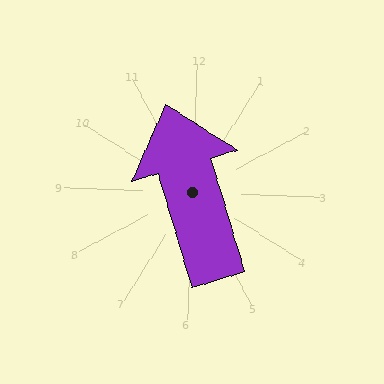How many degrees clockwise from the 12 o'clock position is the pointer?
Approximately 341 degrees.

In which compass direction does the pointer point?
North.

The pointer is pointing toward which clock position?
Roughly 11 o'clock.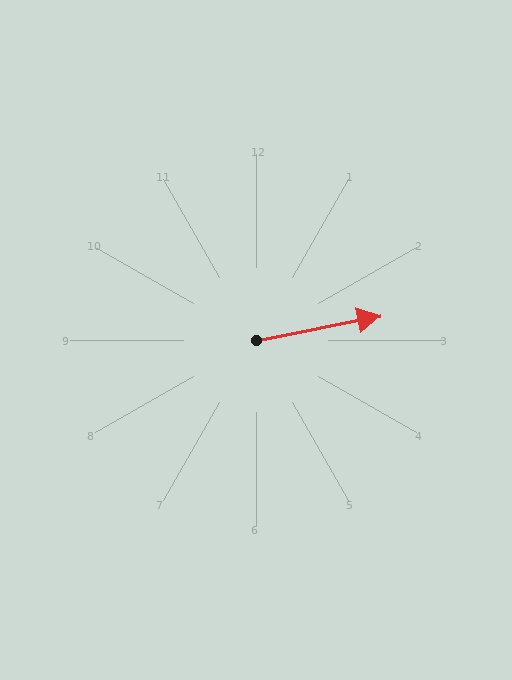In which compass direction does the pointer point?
East.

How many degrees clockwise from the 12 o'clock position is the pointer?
Approximately 79 degrees.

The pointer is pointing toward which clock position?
Roughly 3 o'clock.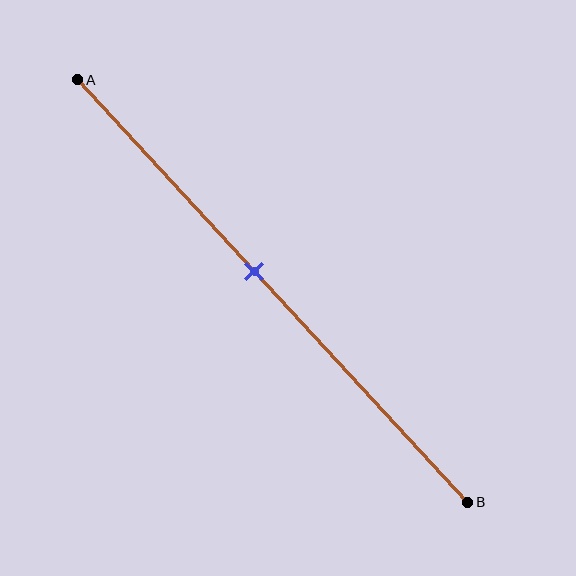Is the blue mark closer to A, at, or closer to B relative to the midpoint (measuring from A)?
The blue mark is closer to point A than the midpoint of segment AB.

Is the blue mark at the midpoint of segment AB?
No, the mark is at about 45% from A, not at the 50% midpoint.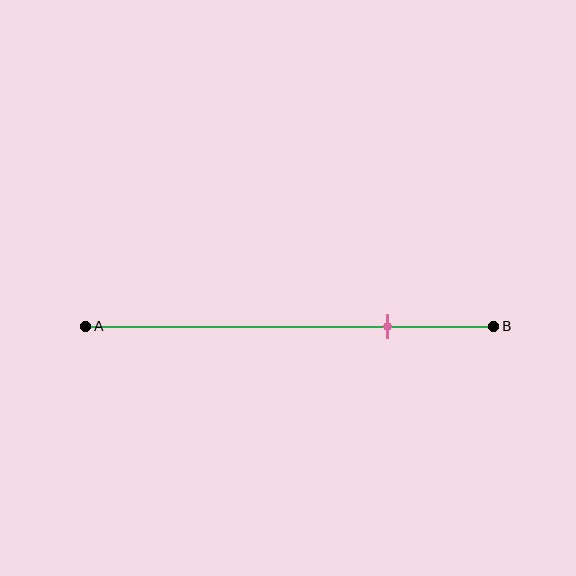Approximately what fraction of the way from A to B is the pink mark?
The pink mark is approximately 75% of the way from A to B.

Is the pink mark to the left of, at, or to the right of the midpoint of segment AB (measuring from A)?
The pink mark is to the right of the midpoint of segment AB.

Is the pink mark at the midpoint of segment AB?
No, the mark is at about 75% from A, not at the 50% midpoint.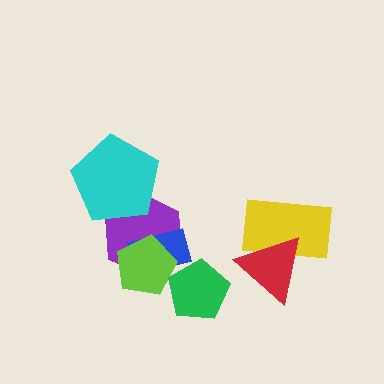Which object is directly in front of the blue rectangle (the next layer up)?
The lime pentagon is directly in front of the blue rectangle.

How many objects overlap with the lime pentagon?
3 objects overlap with the lime pentagon.